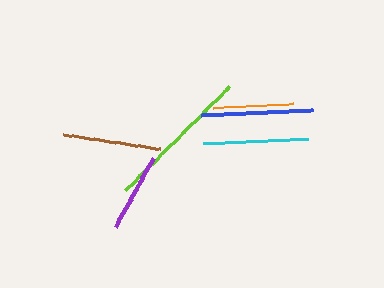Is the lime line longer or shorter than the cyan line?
The lime line is longer than the cyan line.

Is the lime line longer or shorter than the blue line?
The lime line is longer than the blue line.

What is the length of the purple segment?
The purple segment is approximately 78 pixels long.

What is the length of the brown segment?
The brown segment is approximately 98 pixels long.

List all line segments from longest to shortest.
From longest to shortest: lime, blue, cyan, brown, orange, purple.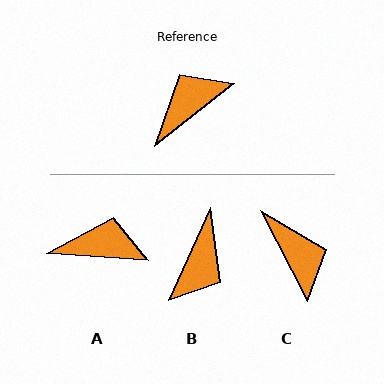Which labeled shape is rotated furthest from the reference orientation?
B, about 152 degrees away.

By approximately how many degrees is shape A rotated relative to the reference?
Approximately 42 degrees clockwise.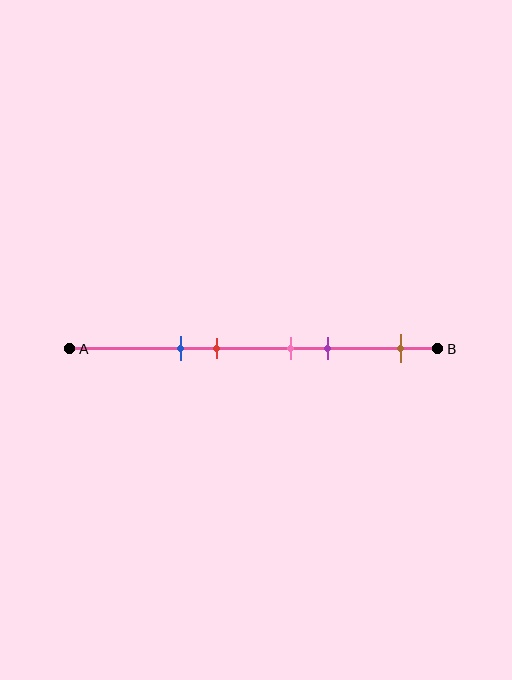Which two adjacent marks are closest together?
The pink and purple marks are the closest adjacent pair.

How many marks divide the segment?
There are 5 marks dividing the segment.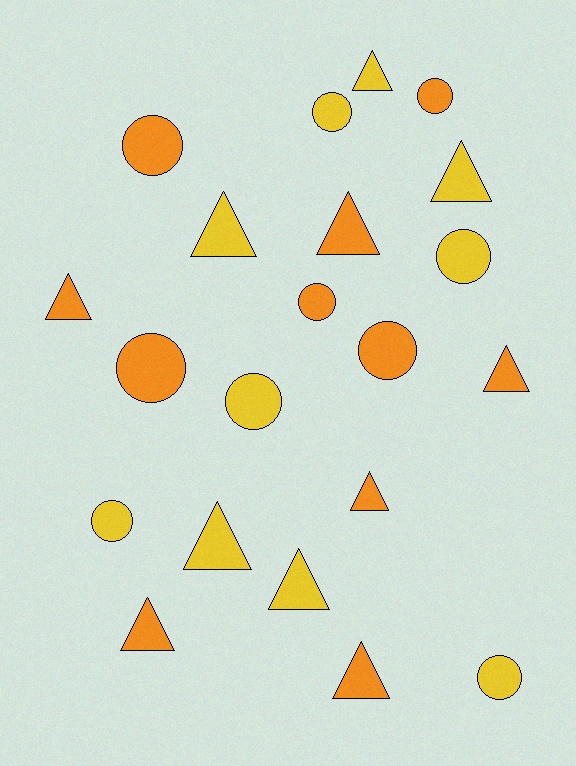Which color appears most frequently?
Orange, with 11 objects.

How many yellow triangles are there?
There are 5 yellow triangles.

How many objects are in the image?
There are 21 objects.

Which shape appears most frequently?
Triangle, with 11 objects.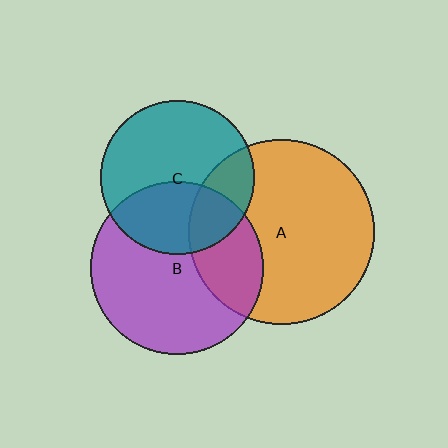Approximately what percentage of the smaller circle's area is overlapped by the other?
Approximately 35%.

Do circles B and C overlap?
Yes.